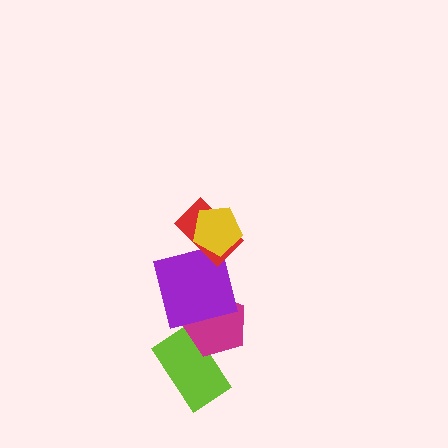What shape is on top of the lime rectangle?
The magenta pentagon is on top of the lime rectangle.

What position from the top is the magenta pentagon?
The magenta pentagon is 4th from the top.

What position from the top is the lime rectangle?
The lime rectangle is 5th from the top.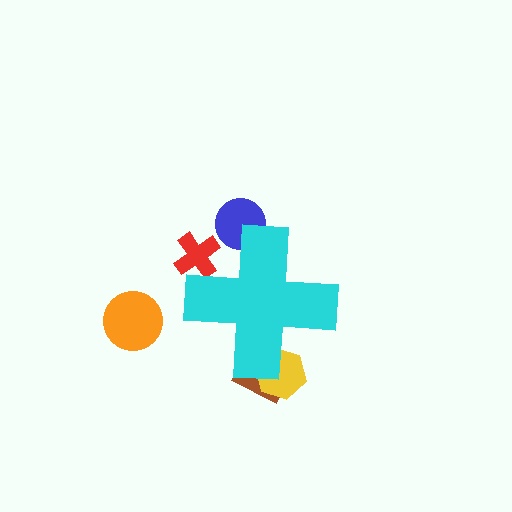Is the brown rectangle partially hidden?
Yes, the brown rectangle is partially hidden behind the cyan cross.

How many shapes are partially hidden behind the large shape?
4 shapes are partially hidden.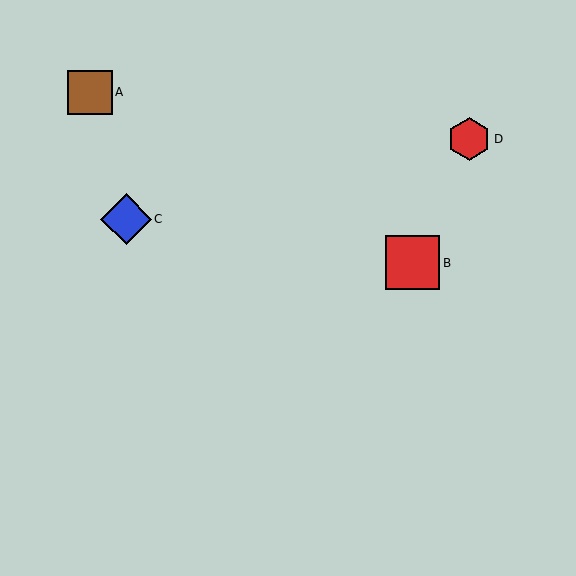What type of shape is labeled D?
Shape D is a red hexagon.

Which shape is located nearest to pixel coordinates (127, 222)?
The blue diamond (labeled C) at (126, 219) is nearest to that location.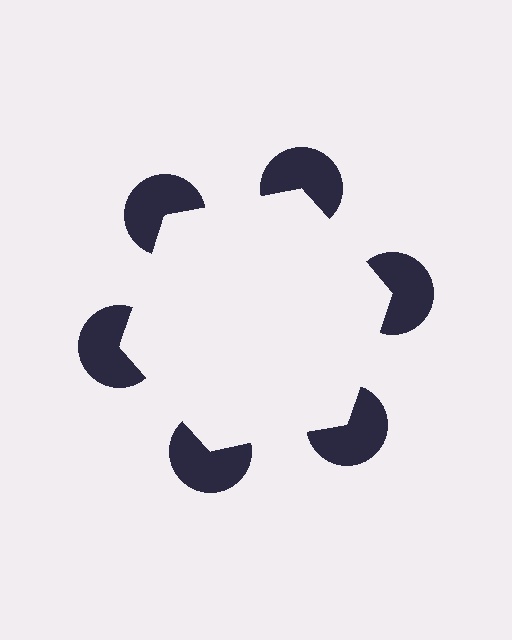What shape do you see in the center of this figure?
An illusory hexagon — its edges are inferred from the aligned wedge cuts in the pac-man discs, not physically drawn.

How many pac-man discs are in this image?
There are 6 — one at each vertex of the illusory hexagon.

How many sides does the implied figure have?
6 sides.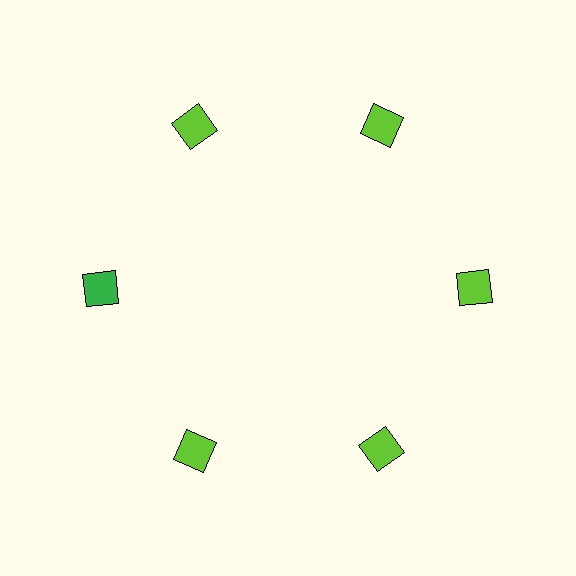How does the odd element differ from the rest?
It has a different color: green instead of lime.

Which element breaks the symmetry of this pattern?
The green square at roughly the 9 o'clock position breaks the symmetry. All other shapes are lime squares.